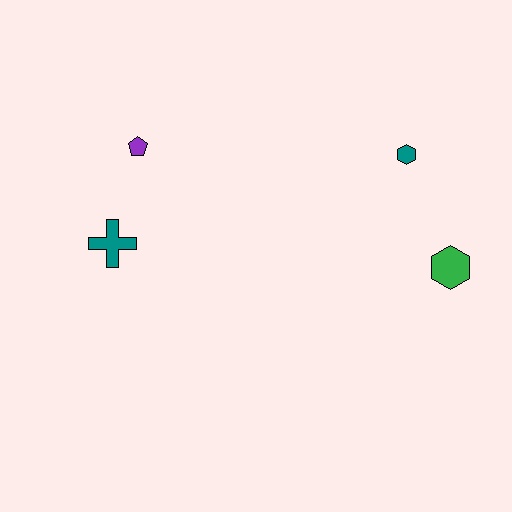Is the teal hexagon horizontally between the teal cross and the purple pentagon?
No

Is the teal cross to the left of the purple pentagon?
Yes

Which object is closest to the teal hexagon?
The green hexagon is closest to the teal hexagon.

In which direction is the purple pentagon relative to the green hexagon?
The purple pentagon is to the left of the green hexagon.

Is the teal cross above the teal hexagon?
No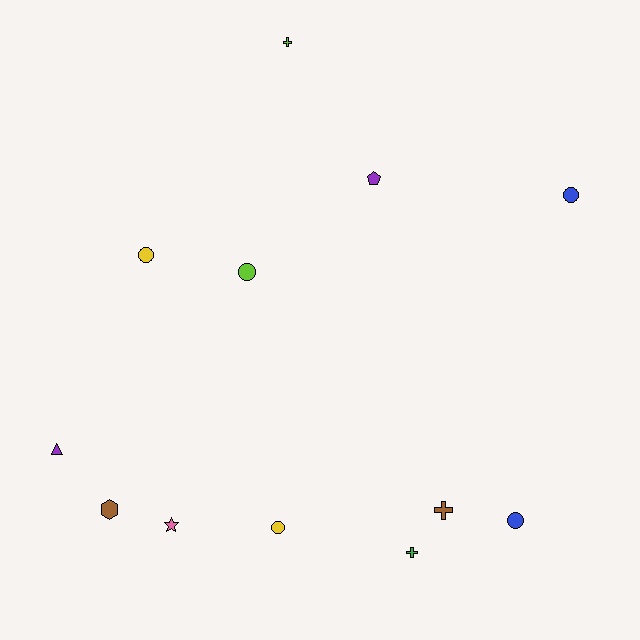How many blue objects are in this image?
There are 2 blue objects.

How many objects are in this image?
There are 12 objects.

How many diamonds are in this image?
There are no diamonds.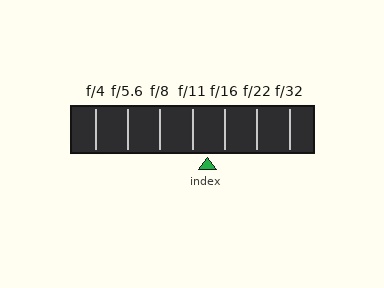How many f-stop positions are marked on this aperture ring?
There are 7 f-stop positions marked.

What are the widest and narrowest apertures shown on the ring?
The widest aperture shown is f/4 and the narrowest is f/32.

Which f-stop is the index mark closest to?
The index mark is closest to f/11.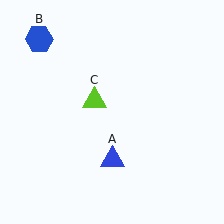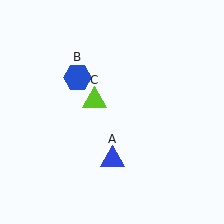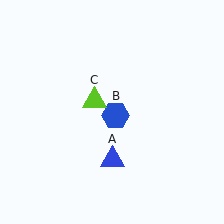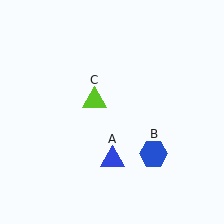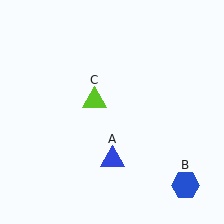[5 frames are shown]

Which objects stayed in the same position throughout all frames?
Blue triangle (object A) and lime triangle (object C) remained stationary.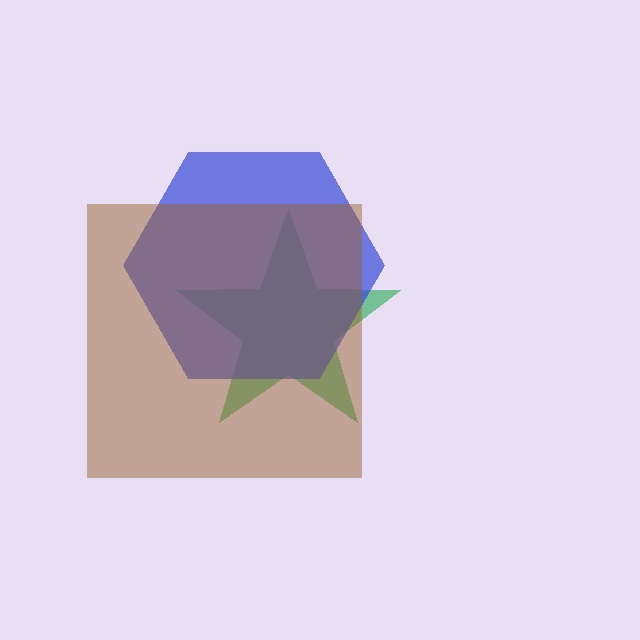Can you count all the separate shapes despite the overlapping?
Yes, there are 3 separate shapes.